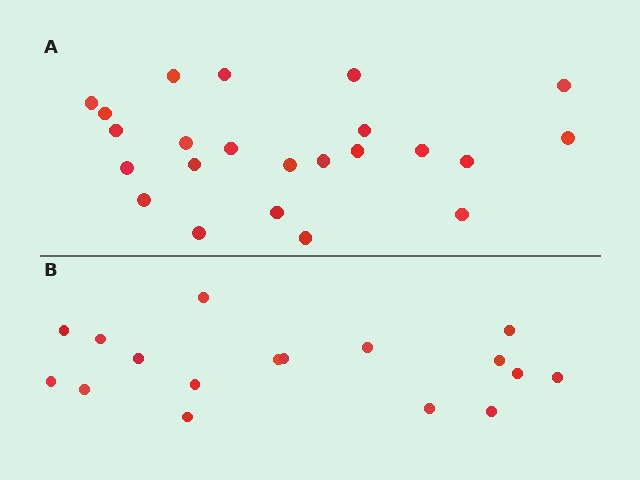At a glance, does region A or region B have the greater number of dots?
Region A (the top region) has more dots.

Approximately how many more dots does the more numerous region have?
Region A has about 6 more dots than region B.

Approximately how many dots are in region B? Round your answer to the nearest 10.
About 20 dots. (The exact count is 17, which rounds to 20.)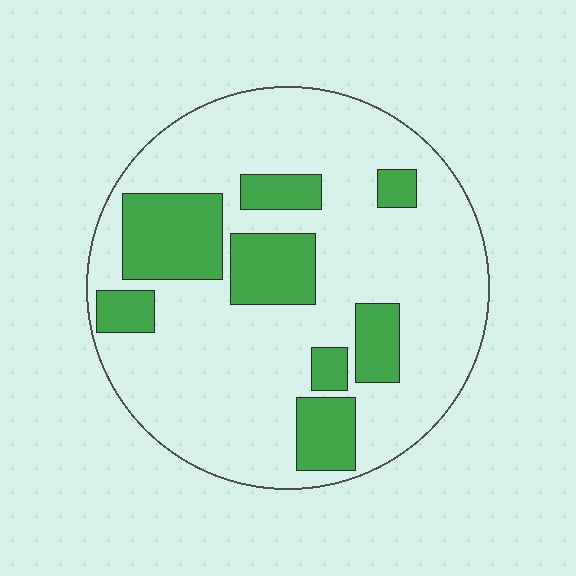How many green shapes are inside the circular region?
8.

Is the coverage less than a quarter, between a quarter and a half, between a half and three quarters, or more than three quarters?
Less than a quarter.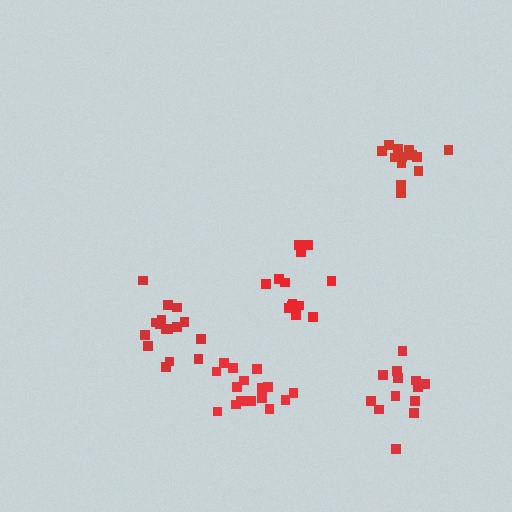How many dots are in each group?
Group 1: 13 dots, Group 2: 16 dots, Group 3: 16 dots, Group 4: 13 dots, Group 5: 13 dots (71 total).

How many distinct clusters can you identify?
There are 5 distinct clusters.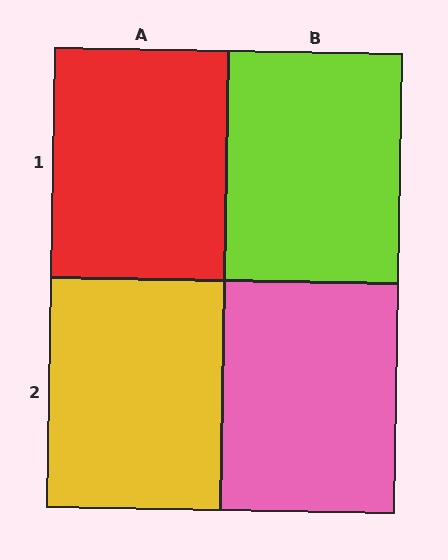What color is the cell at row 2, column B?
Pink.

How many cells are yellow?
1 cell is yellow.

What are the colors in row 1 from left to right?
Red, lime.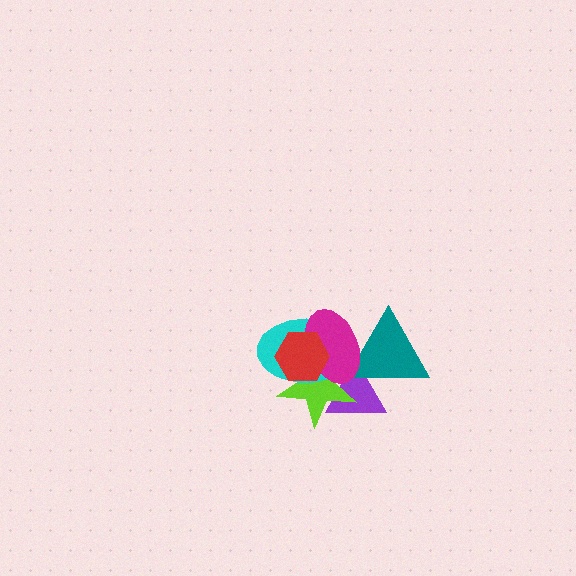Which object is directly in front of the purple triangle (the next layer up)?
The lime star is directly in front of the purple triangle.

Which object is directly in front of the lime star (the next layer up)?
The cyan ellipse is directly in front of the lime star.